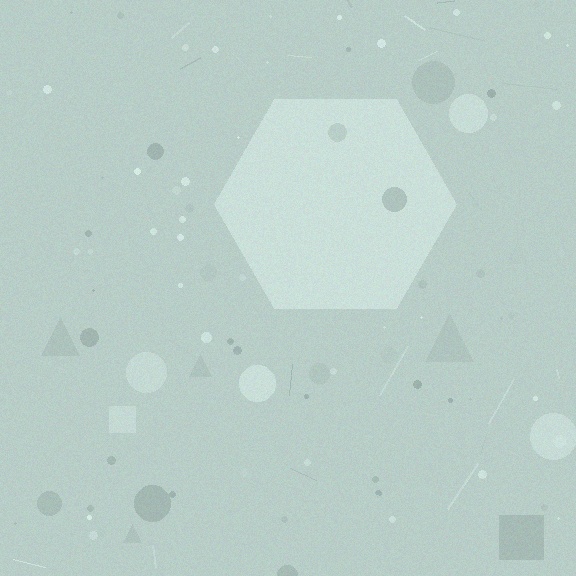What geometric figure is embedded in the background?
A hexagon is embedded in the background.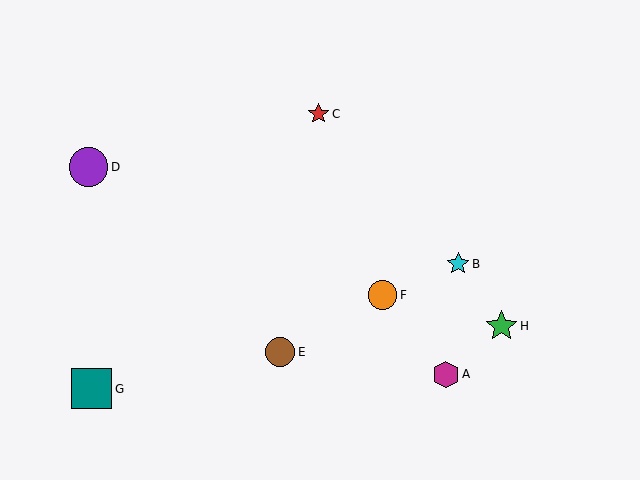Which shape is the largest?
The teal square (labeled G) is the largest.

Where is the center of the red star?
The center of the red star is at (319, 114).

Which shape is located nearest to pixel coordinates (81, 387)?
The teal square (labeled G) at (92, 389) is nearest to that location.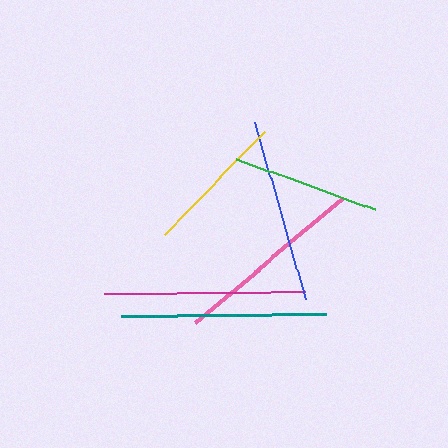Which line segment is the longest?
The teal line is the longest at approximately 205 pixels.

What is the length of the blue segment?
The blue segment is approximately 185 pixels long.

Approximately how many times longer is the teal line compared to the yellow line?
The teal line is approximately 1.4 times the length of the yellow line.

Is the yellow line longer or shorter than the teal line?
The teal line is longer than the yellow line.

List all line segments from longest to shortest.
From longest to shortest: teal, magenta, pink, blue, green, yellow.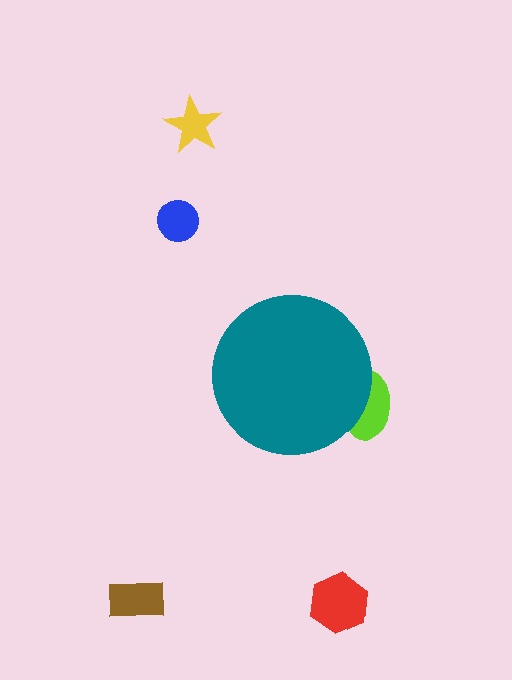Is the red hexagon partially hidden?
No, the red hexagon is fully visible.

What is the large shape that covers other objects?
A teal circle.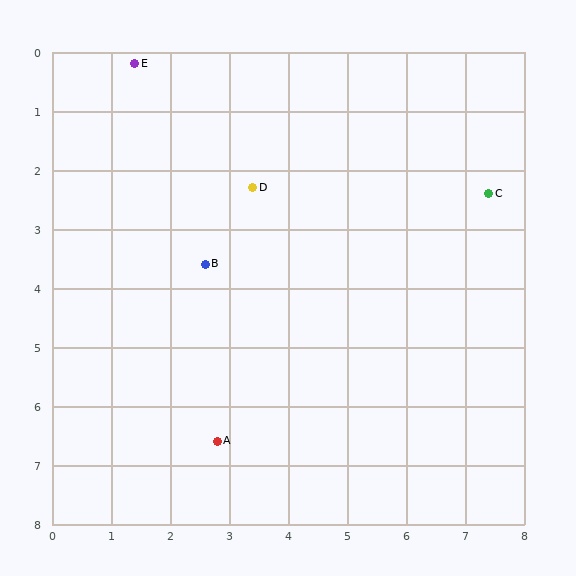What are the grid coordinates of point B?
Point B is at approximately (2.6, 3.6).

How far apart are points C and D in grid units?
Points C and D are about 4.0 grid units apart.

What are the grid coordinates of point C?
Point C is at approximately (7.4, 2.4).